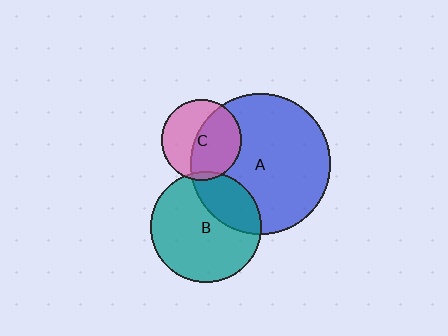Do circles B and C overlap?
Yes.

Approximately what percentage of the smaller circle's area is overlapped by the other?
Approximately 5%.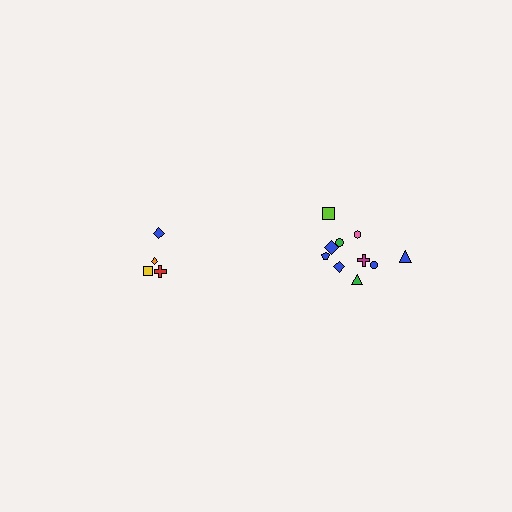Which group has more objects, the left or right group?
The right group.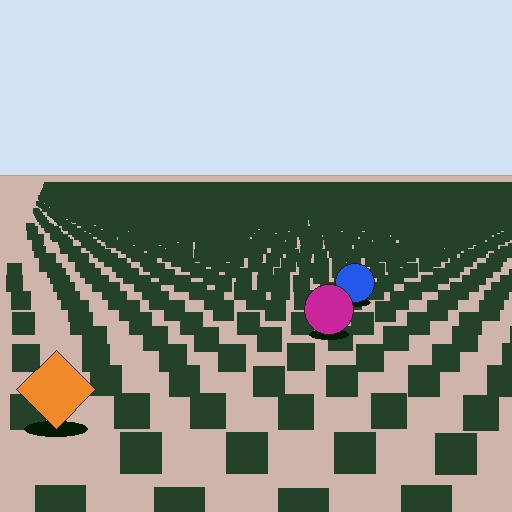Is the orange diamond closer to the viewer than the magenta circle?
Yes. The orange diamond is closer — you can tell from the texture gradient: the ground texture is coarser near it.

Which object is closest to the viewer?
The orange diamond is closest. The texture marks near it are larger and more spread out.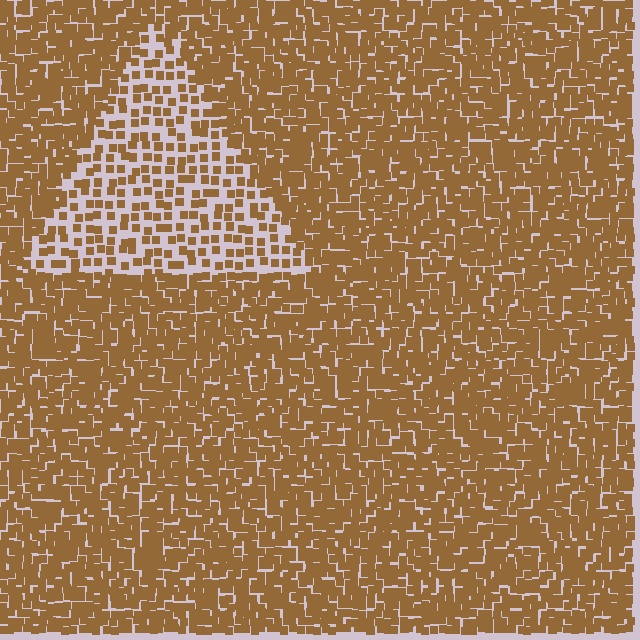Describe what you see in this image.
The image contains small brown elements arranged at two different densities. A triangle-shaped region is visible where the elements are less densely packed than the surrounding area.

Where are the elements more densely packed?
The elements are more densely packed outside the triangle boundary.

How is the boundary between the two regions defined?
The boundary is defined by a change in element density (approximately 2.2x ratio). All elements are the same color, size, and shape.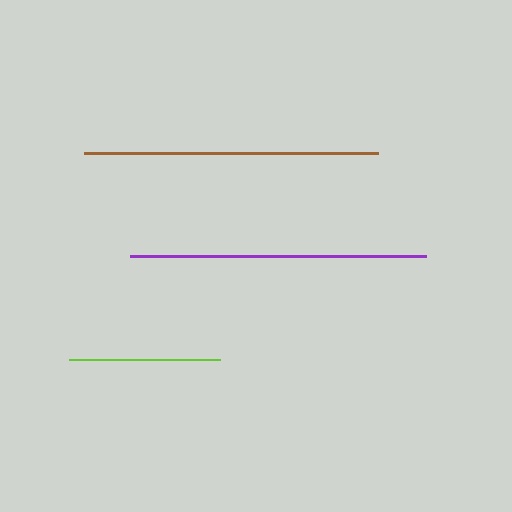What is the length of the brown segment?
The brown segment is approximately 294 pixels long.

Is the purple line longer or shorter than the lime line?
The purple line is longer than the lime line.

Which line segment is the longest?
The purple line is the longest at approximately 296 pixels.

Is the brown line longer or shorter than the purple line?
The purple line is longer than the brown line.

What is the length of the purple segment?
The purple segment is approximately 296 pixels long.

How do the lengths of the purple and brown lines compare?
The purple and brown lines are approximately the same length.